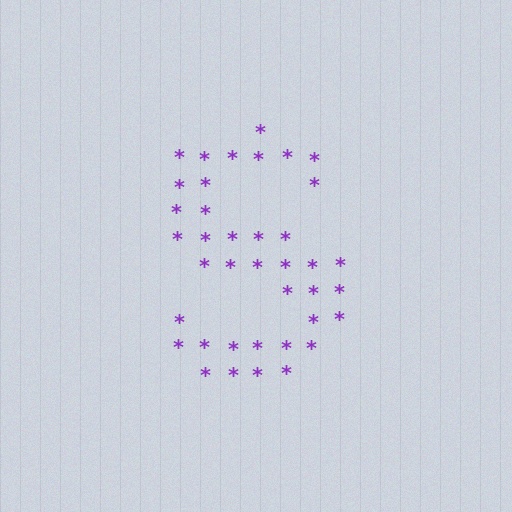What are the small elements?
The small elements are asterisks.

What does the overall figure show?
The overall figure shows the letter S.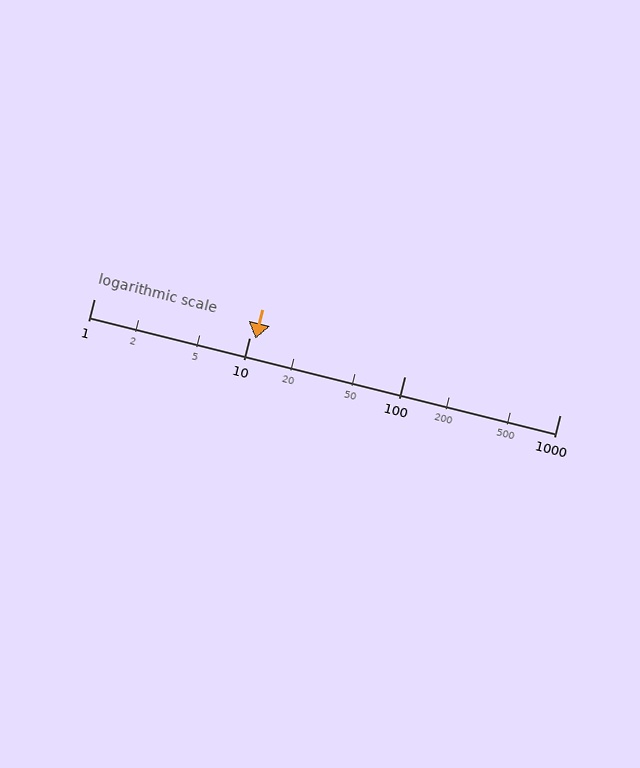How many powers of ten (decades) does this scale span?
The scale spans 3 decades, from 1 to 1000.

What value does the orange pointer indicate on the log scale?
The pointer indicates approximately 11.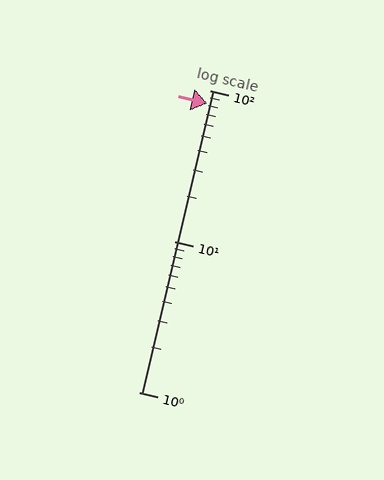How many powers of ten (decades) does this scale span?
The scale spans 2 decades, from 1 to 100.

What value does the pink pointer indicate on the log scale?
The pointer indicates approximately 82.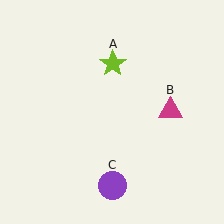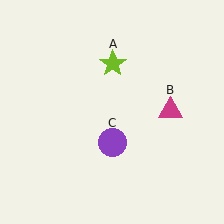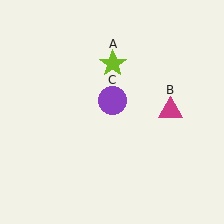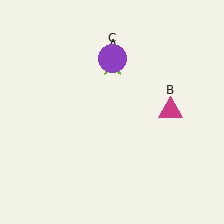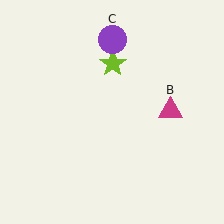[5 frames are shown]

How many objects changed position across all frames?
1 object changed position: purple circle (object C).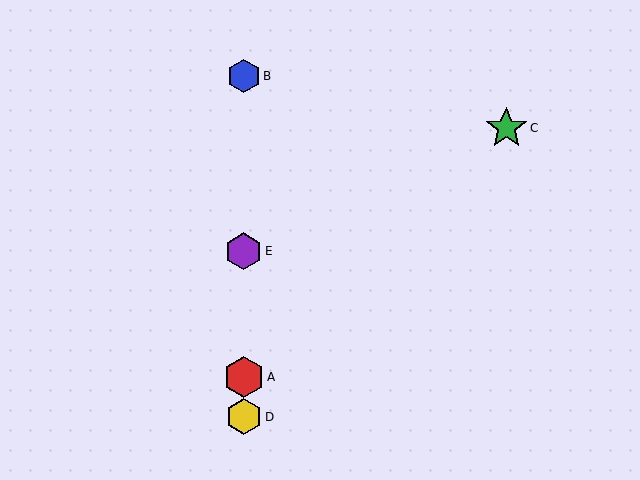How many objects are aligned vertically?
4 objects (A, B, D, E) are aligned vertically.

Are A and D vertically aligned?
Yes, both are at x≈244.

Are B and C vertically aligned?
No, B is at x≈244 and C is at x≈506.